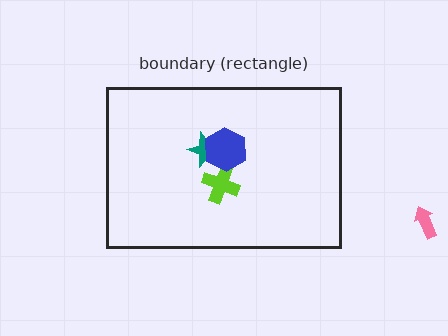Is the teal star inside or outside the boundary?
Inside.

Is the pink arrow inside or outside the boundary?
Outside.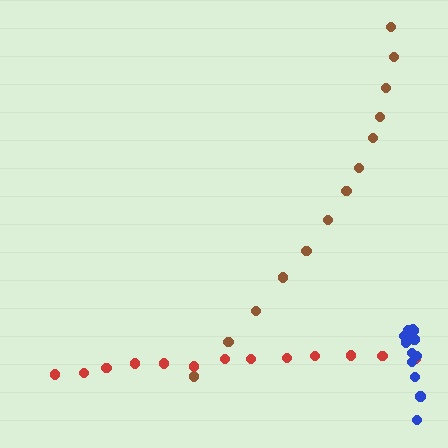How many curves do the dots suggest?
There are 3 distinct paths.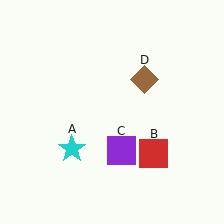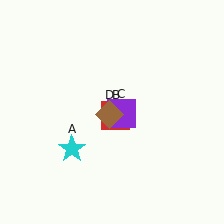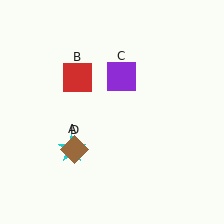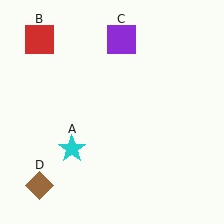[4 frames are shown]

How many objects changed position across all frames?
3 objects changed position: red square (object B), purple square (object C), brown diamond (object D).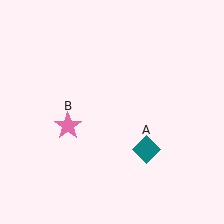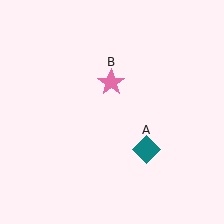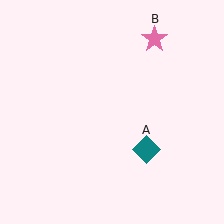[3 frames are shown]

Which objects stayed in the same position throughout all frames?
Teal diamond (object A) remained stationary.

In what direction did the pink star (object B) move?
The pink star (object B) moved up and to the right.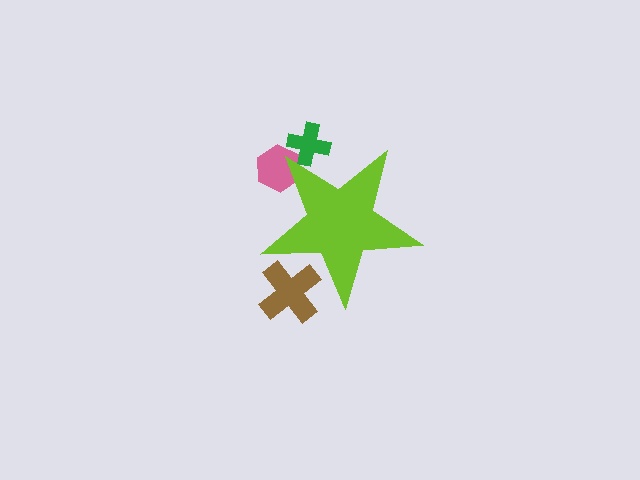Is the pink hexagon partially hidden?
Yes, the pink hexagon is partially hidden behind the lime star.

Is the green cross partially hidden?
Yes, the green cross is partially hidden behind the lime star.